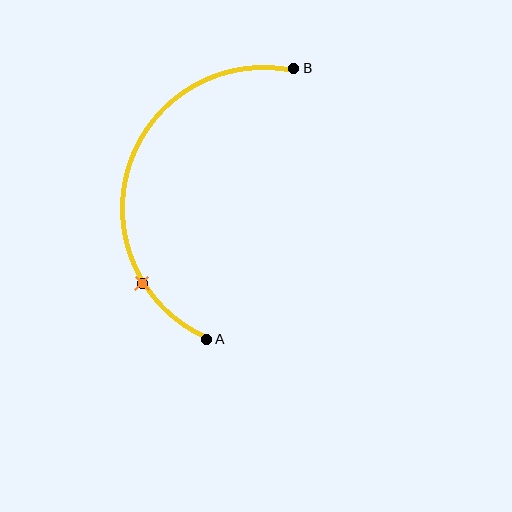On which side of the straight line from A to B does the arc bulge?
The arc bulges to the left of the straight line connecting A and B.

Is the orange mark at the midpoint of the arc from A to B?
No. The orange mark lies on the arc but is closer to endpoint A. The arc midpoint would be at the point on the curve equidistant along the arc from both A and B.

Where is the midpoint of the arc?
The arc midpoint is the point on the curve farthest from the straight line joining A and B. It sits to the left of that line.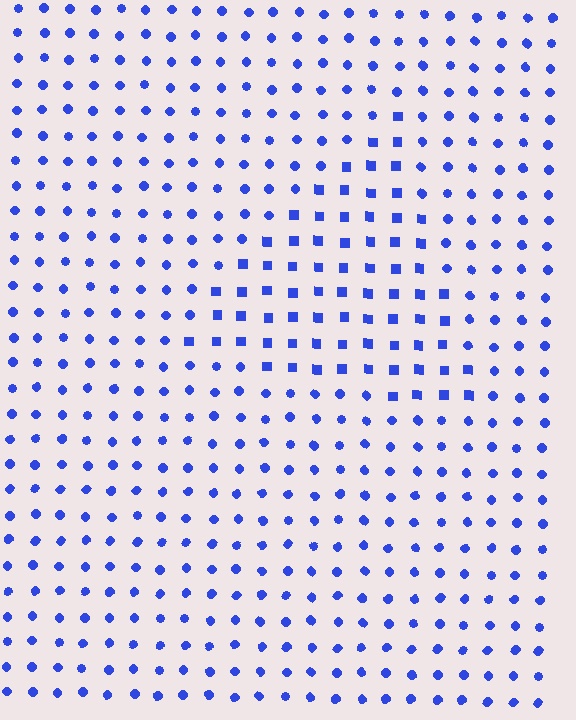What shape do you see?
I see a triangle.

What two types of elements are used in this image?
The image uses squares inside the triangle region and circles outside it.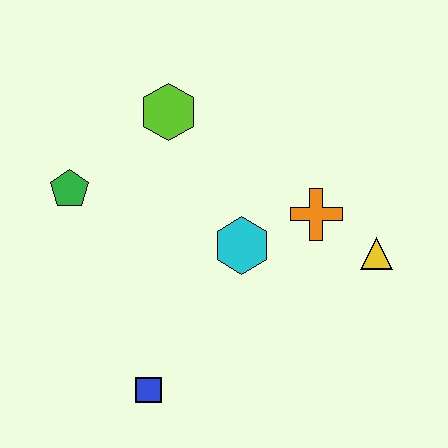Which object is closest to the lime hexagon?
The green pentagon is closest to the lime hexagon.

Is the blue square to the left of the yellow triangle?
Yes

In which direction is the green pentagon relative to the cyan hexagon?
The green pentagon is to the left of the cyan hexagon.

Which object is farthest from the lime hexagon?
The blue square is farthest from the lime hexagon.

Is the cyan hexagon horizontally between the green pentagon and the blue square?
No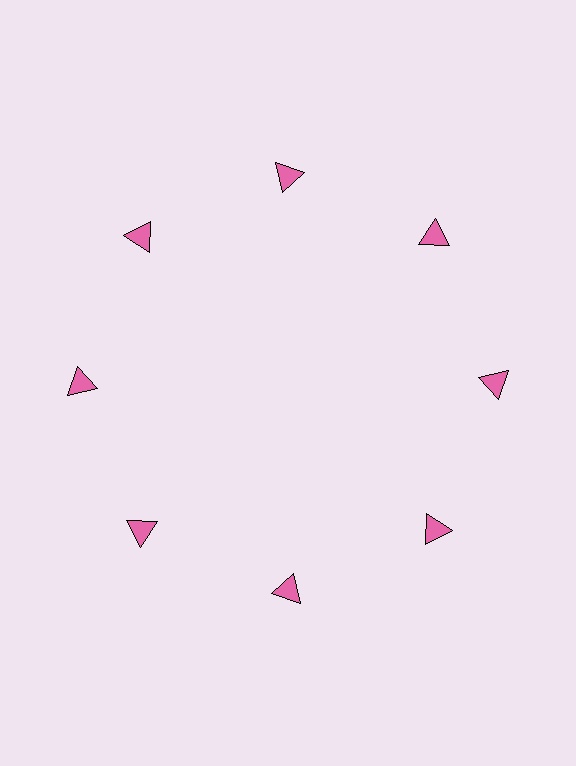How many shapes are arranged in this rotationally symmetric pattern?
There are 8 shapes, arranged in 8 groups of 1.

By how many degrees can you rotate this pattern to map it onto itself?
The pattern maps onto itself every 45 degrees of rotation.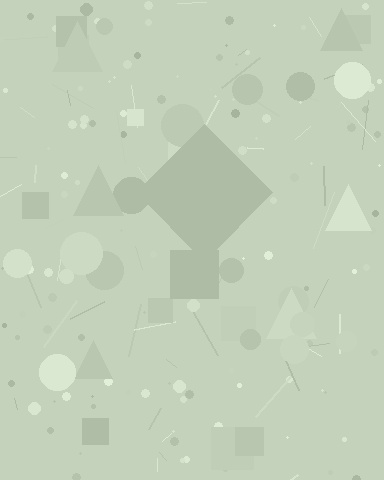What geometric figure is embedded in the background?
A diamond is embedded in the background.